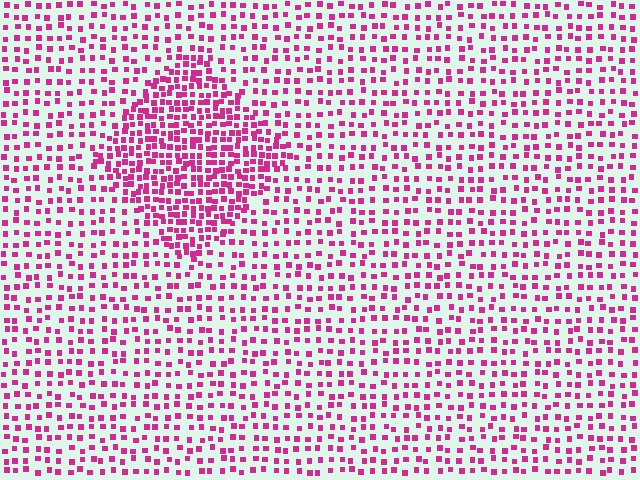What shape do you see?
I see a diamond.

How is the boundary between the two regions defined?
The boundary is defined by a change in element density (approximately 2.1x ratio). All elements are the same color, size, and shape.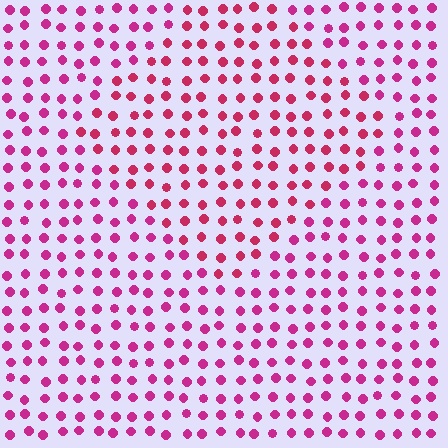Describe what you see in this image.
The image is filled with small magenta elements in a uniform arrangement. A diamond-shaped region is visible where the elements are tinted to a slightly different hue, forming a subtle color boundary.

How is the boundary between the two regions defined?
The boundary is defined purely by a slight shift in hue (about 18 degrees). Spacing, size, and orientation are identical on both sides.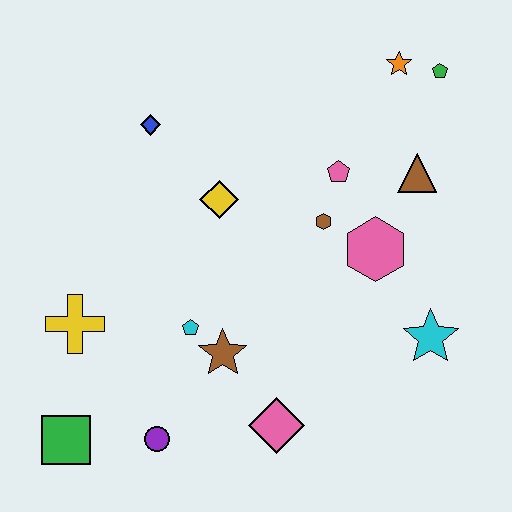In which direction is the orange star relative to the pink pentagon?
The orange star is above the pink pentagon.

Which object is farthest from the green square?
The green pentagon is farthest from the green square.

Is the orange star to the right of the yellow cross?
Yes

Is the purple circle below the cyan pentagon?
Yes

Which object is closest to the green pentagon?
The orange star is closest to the green pentagon.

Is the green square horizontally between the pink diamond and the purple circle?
No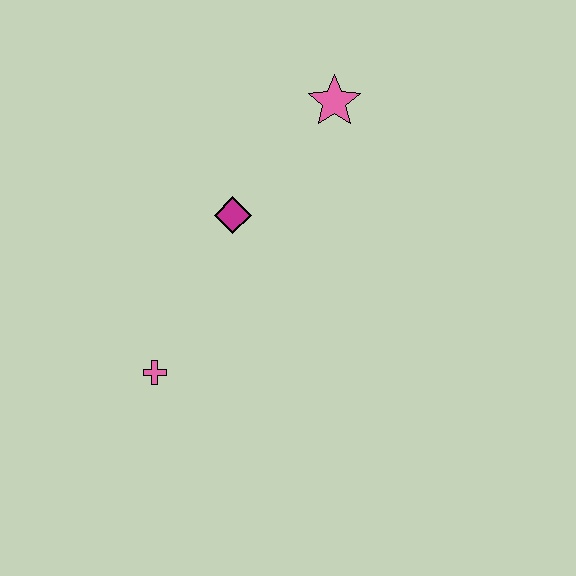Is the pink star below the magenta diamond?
No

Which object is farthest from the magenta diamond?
The pink cross is farthest from the magenta diamond.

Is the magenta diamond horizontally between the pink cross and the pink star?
Yes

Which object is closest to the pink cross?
The magenta diamond is closest to the pink cross.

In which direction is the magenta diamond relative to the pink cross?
The magenta diamond is above the pink cross.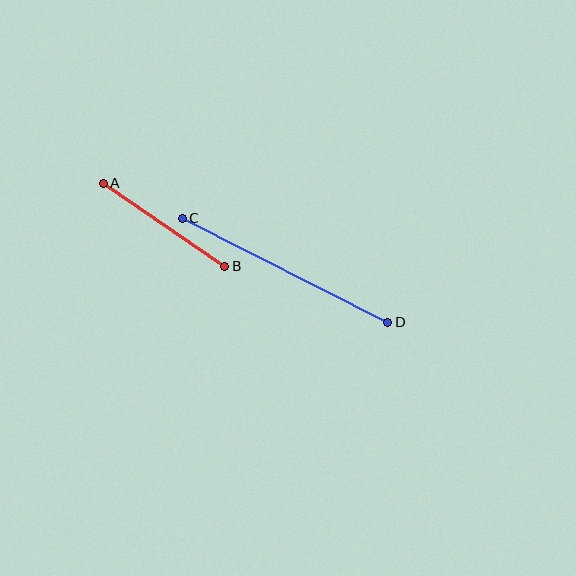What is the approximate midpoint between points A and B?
The midpoint is at approximately (164, 225) pixels.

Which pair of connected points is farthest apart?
Points C and D are farthest apart.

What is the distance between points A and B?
The distance is approximately 147 pixels.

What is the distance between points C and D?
The distance is approximately 231 pixels.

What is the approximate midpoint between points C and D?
The midpoint is at approximately (285, 270) pixels.